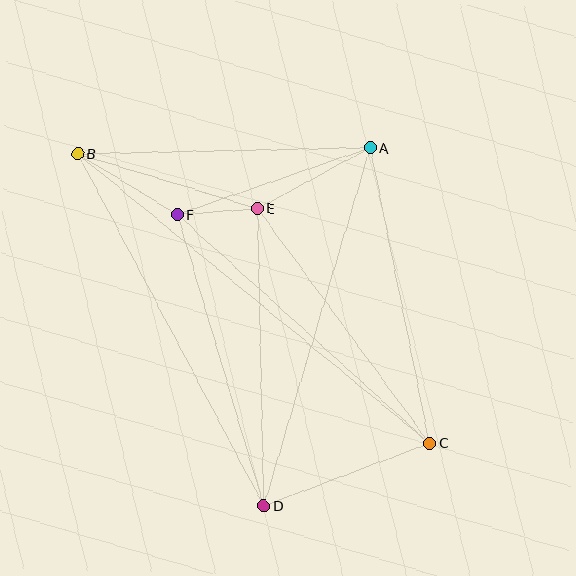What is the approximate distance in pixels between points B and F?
The distance between B and F is approximately 117 pixels.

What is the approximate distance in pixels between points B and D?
The distance between B and D is approximately 399 pixels.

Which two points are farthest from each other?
Points B and C are farthest from each other.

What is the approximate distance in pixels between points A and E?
The distance between A and E is approximately 128 pixels.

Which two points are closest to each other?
Points E and F are closest to each other.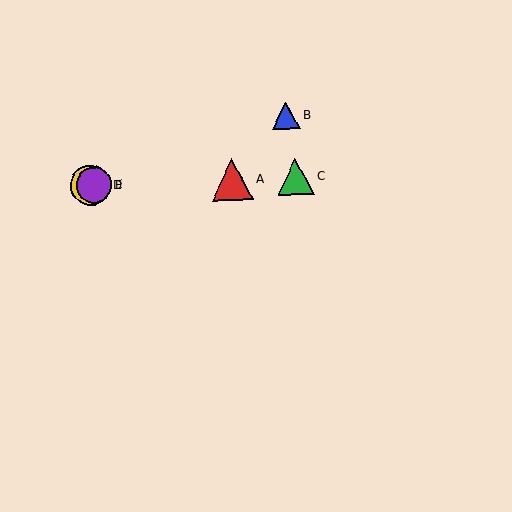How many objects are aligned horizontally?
4 objects (A, C, D, E) are aligned horizontally.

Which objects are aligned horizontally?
Objects A, C, D, E are aligned horizontally.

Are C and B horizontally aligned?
No, C is at y≈177 and B is at y≈116.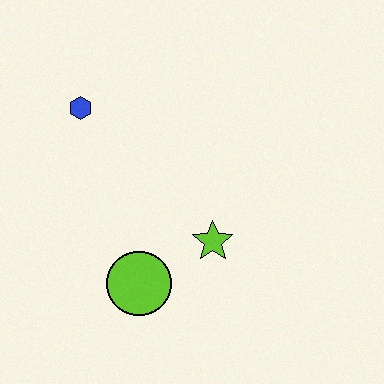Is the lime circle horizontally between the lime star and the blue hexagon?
Yes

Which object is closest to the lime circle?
The lime star is closest to the lime circle.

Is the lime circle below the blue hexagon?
Yes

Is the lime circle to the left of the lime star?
Yes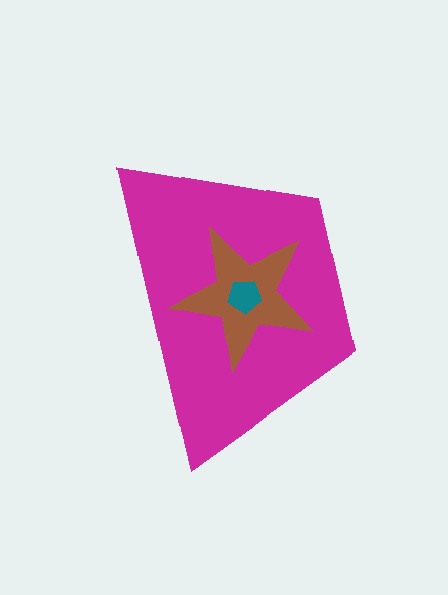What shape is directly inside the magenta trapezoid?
The brown star.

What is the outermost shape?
The magenta trapezoid.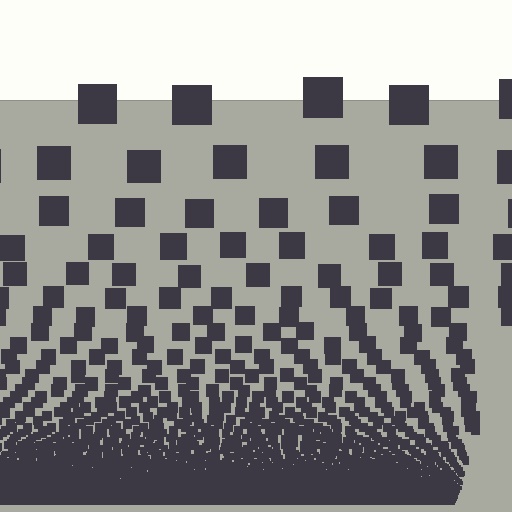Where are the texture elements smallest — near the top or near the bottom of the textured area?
Near the bottom.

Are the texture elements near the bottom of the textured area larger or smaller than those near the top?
Smaller. The gradient is inverted — elements near the bottom are smaller and denser.